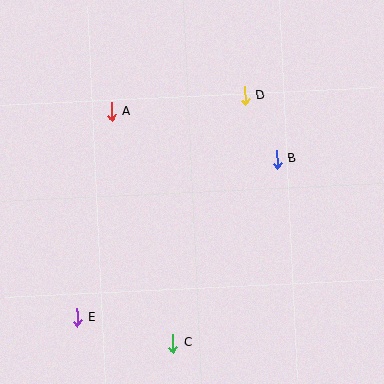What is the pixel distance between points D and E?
The distance between D and E is 278 pixels.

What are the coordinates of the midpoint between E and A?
The midpoint between E and A is at (94, 214).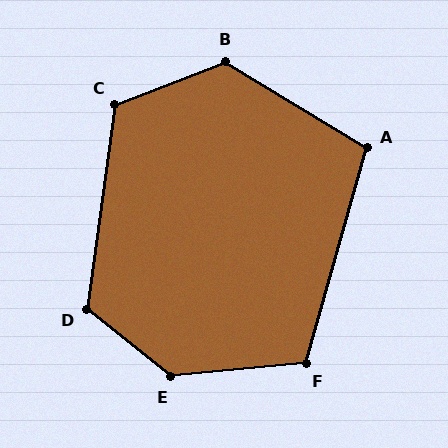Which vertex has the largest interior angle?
E, at approximately 135 degrees.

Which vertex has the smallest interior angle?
A, at approximately 106 degrees.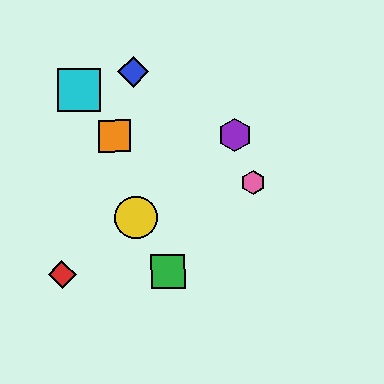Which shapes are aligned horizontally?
The purple hexagon, the orange square are aligned horizontally.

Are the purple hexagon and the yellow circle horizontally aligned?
No, the purple hexagon is at y≈135 and the yellow circle is at y≈218.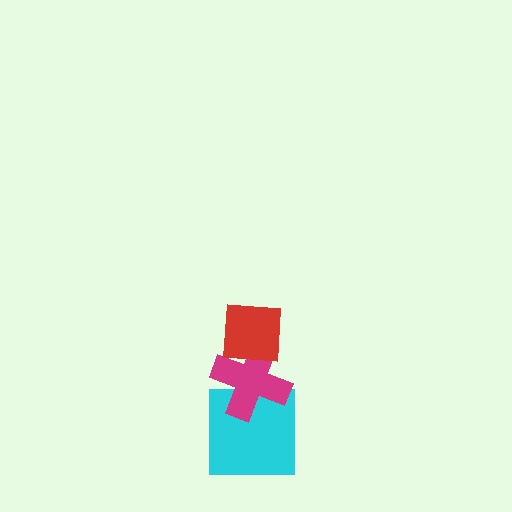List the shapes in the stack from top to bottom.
From top to bottom: the red square, the magenta cross, the cyan square.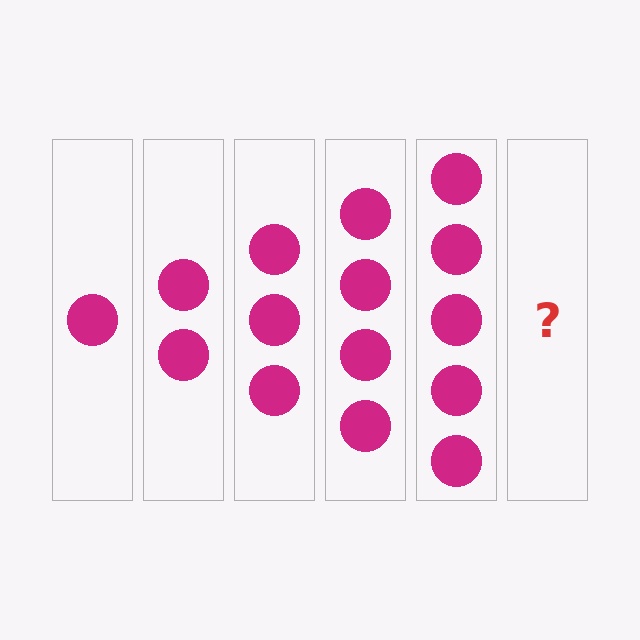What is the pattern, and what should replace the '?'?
The pattern is that each step adds one more circle. The '?' should be 6 circles.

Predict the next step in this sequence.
The next step is 6 circles.